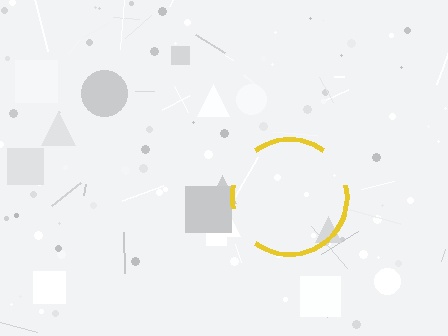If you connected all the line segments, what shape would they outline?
They would outline a circle.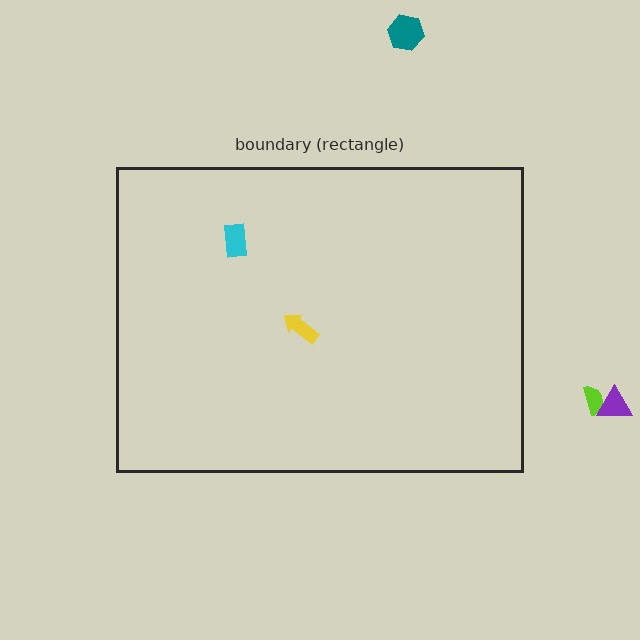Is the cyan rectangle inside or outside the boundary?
Inside.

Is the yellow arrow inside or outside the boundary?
Inside.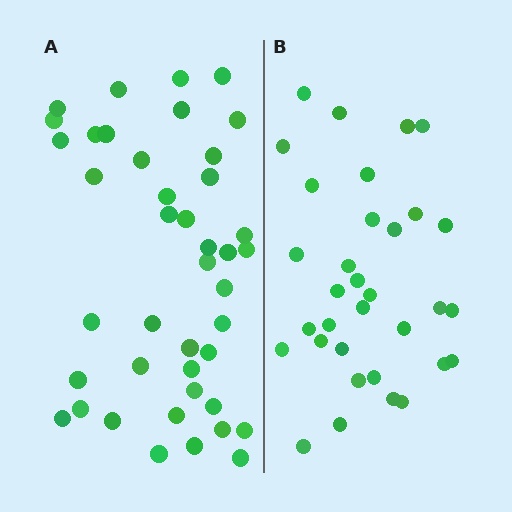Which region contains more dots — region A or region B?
Region A (the left region) has more dots.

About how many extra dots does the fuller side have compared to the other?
Region A has roughly 8 or so more dots than region B.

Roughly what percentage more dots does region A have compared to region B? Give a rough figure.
About 25% more.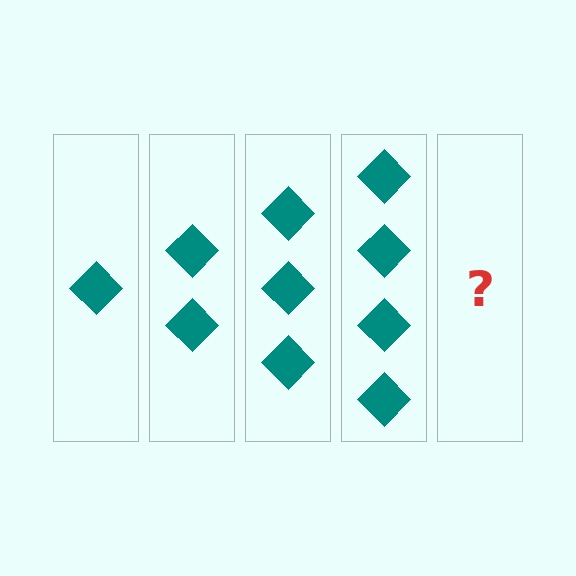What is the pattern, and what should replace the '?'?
The pattern is that each step adds one more diamond. The '?' should be 5 diamonds.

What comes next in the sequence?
The next element should be 5 diamonds.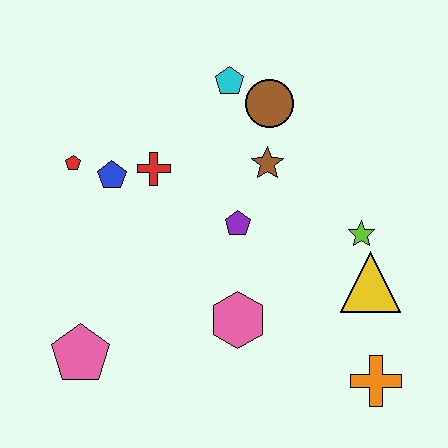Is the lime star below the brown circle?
Yes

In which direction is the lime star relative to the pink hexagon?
The lime star is to the right of the pink hexagon.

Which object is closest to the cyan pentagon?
The brown circle is closest to the cyan pentagon.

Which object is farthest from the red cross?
The orange cross is farthest from the red cross.